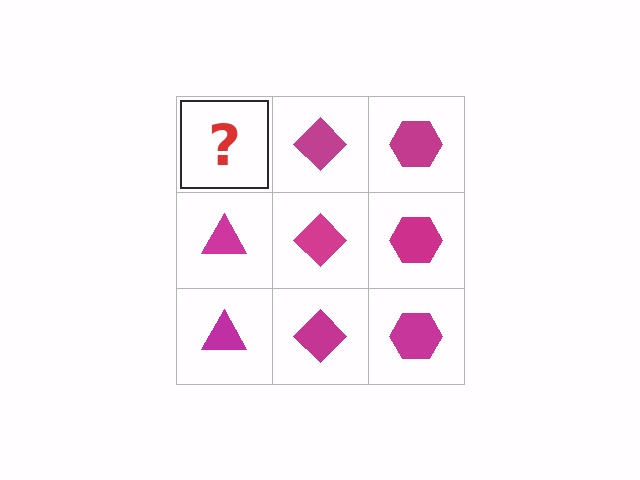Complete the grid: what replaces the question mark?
The question mark should be replaced with a magenta triangle.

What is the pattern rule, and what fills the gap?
The rule is that each column has a consistent shape. The gap should be filled with a magenta triangle.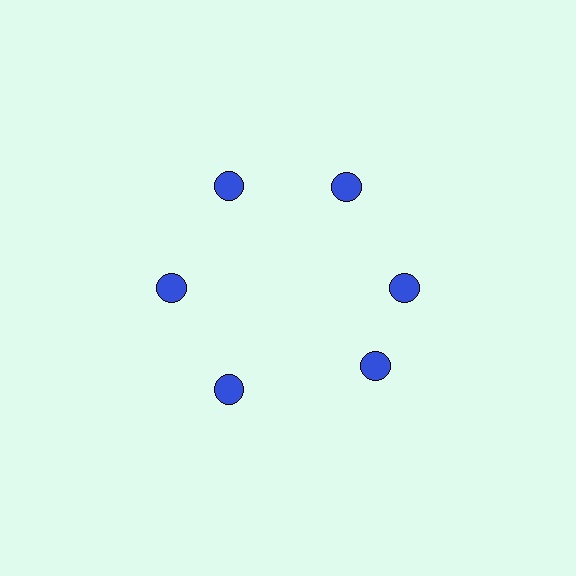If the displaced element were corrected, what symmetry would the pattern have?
It would have 6-fold rotational symmetry — the pattern would map onto itself every 60 degrees.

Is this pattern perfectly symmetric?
No. The 6 blue circles are arranged in a ring, but one element near the 5 o'clock position is rotated out of alignment along the ring, breaking the 6-fold rotational symmetry.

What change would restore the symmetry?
The symmetry would be restored by rotating it back into even spacing with its neighbors so that all 6 circles sit at equal angles and equal distance from the center.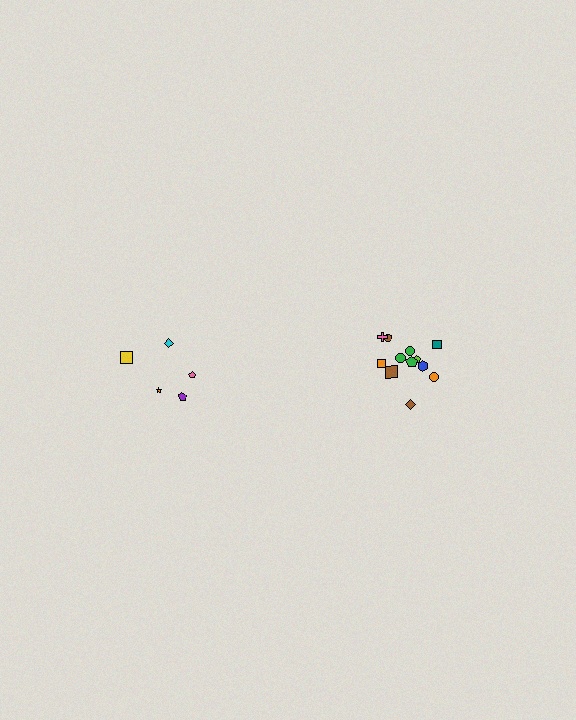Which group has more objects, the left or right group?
The right group.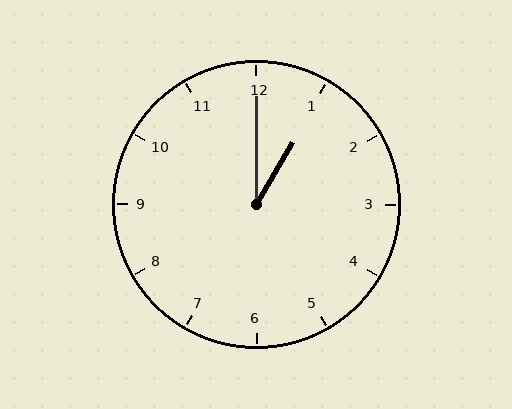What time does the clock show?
1:00.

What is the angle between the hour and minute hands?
Approximately 30 degrees.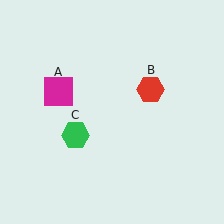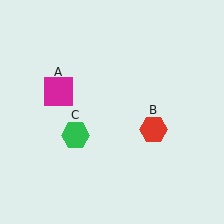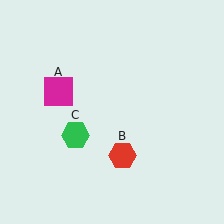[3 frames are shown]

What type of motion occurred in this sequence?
The red hexagon (object B) rotated clockwise around the center of the scene.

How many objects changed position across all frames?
1 object changed position: red hexagon (object B).